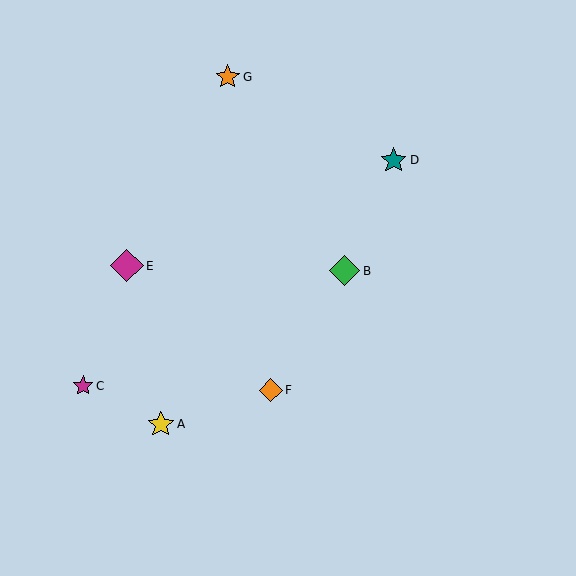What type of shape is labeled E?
Shape E is a magenta diamond.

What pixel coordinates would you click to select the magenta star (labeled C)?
Click at (83, 386) to select the magenta star C.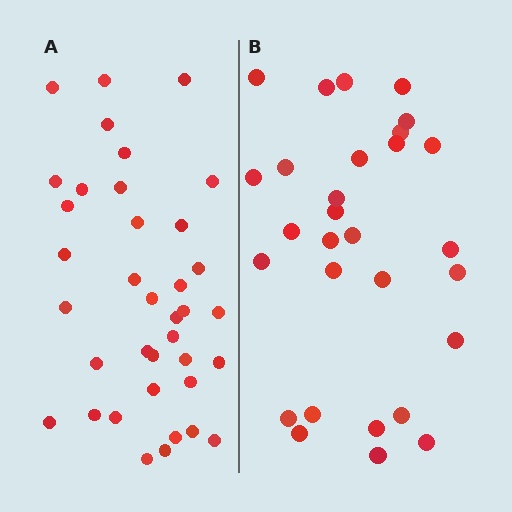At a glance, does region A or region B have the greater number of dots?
Region A (the left region) has more dots.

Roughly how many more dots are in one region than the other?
Region A has roughly 8 or so more dots than region B.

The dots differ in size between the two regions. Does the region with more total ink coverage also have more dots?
No. Region B has more total ink coverage because its dots are larger, but region A actually contains more individual dots. Total area can be misleading — the number of items is what matters here.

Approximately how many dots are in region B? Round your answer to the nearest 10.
About 30 dots. (The exact count is 29, which rounds to 30.)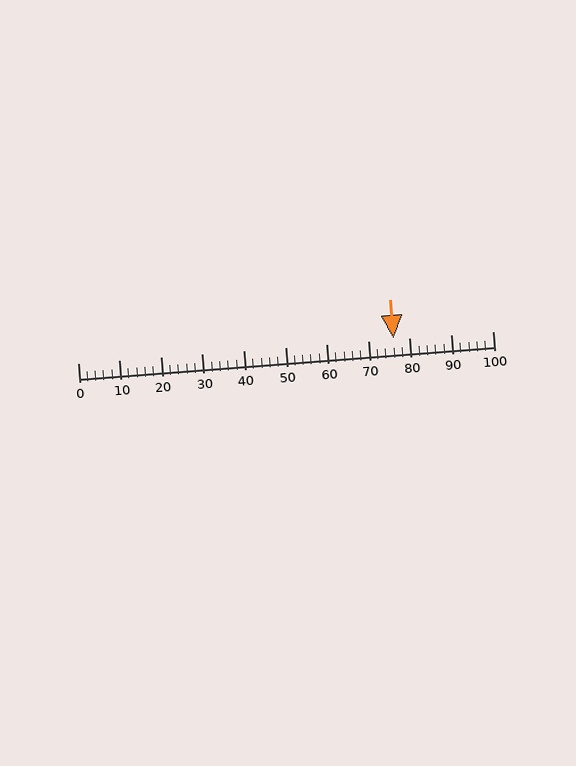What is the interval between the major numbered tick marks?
The major tick marks are spaced 10 units apart.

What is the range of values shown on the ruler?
The ruler shows values from 0 to 100.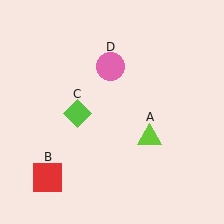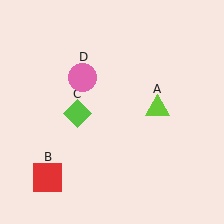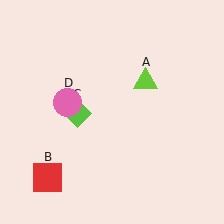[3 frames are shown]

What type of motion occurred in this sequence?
The lime triangle (object A), pink circle (object D) rotated counterclockwise around the center of the scene.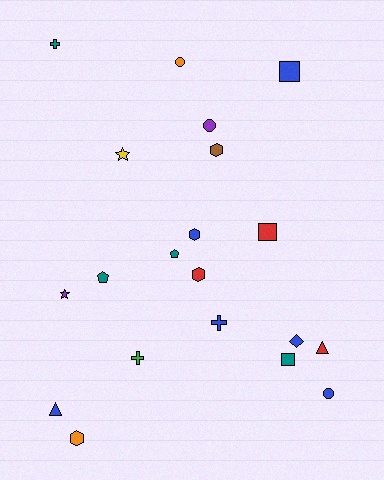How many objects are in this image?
There are 20 objects.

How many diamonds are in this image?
There is 1 diamond.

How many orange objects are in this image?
There are 2 orange objects.